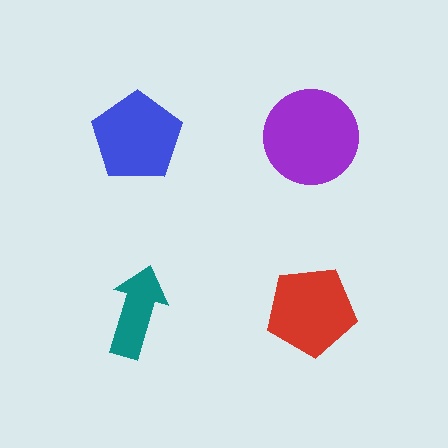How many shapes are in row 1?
2 shapes.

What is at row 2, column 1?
A teal arrow.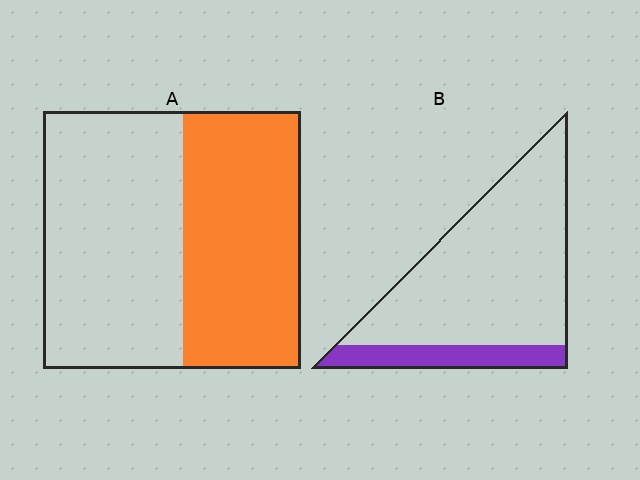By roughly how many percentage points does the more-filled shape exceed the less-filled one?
By roughly 30 percentage points (A over B).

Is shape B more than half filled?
No.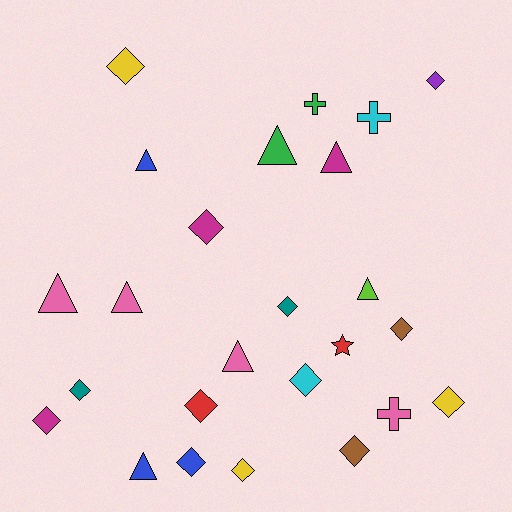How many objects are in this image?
There are 25 objects.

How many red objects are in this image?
There are 2 red objects.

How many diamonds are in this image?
There are 13 diamonds.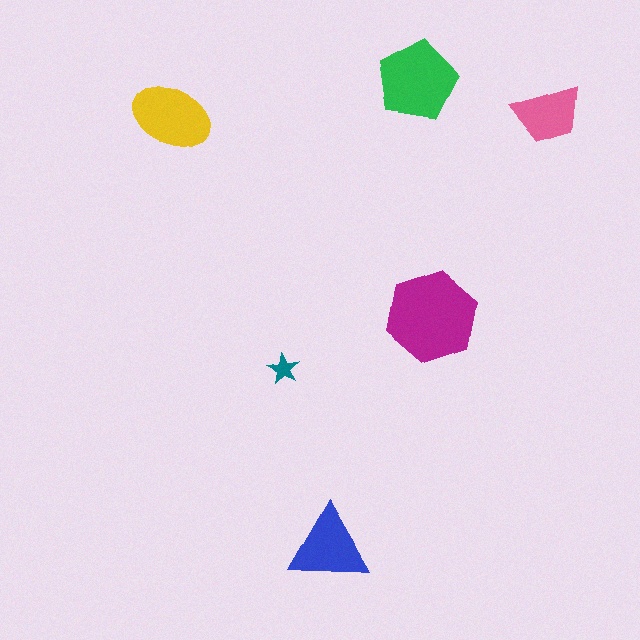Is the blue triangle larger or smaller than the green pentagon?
Smaller.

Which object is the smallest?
The teal star.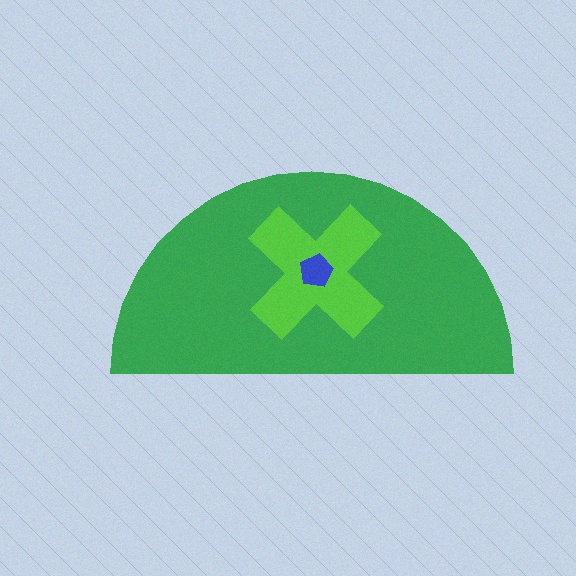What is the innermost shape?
The blue pentagon.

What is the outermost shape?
The green semicircle.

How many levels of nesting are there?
3.